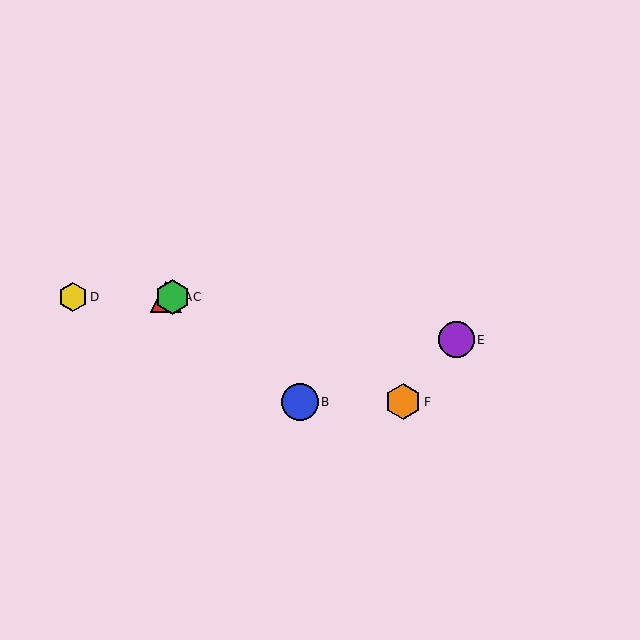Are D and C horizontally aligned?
Yes, both are at y≈297.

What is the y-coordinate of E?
Object E is at y≈340.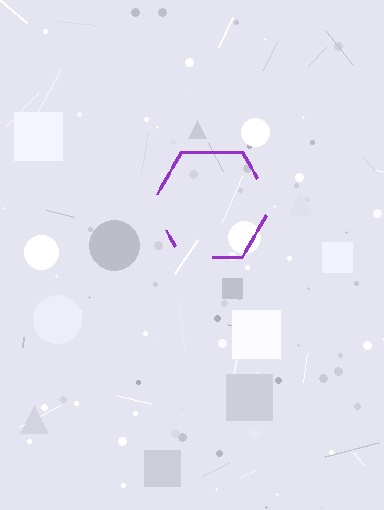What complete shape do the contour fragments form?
The contour fragments form a hexagon.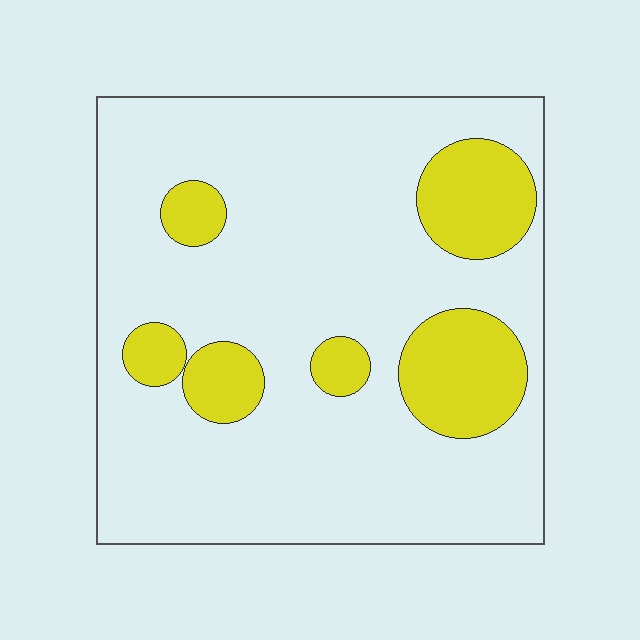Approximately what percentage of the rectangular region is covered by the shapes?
Approximately 20%.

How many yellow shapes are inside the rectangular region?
6.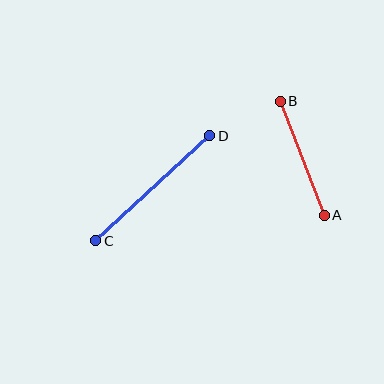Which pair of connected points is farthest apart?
Points C and D are farthest apart.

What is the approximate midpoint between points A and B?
The midpoint is at approximately (302, 158) pixels.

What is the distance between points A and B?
The distance is approximately 122 pixels.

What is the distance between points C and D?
The distance is approximately 155 pixels.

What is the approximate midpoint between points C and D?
The midpoint is at approximately (153, 188) pixels.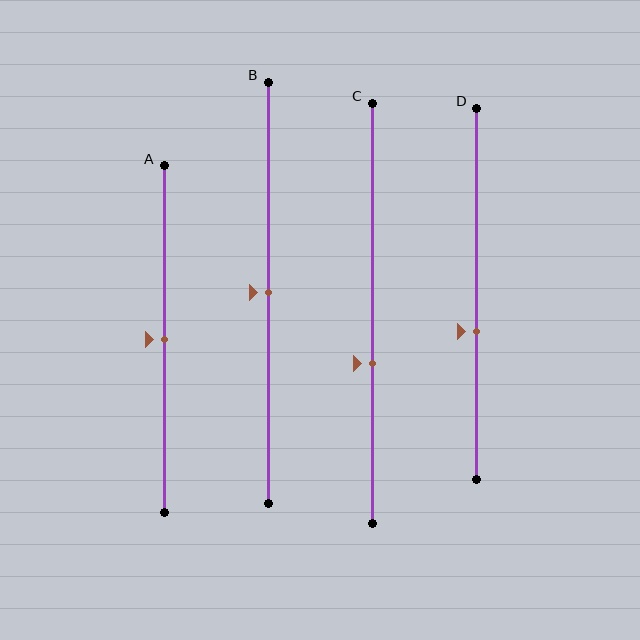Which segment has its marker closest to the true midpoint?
Segment A has its marker closest to the true midpoint.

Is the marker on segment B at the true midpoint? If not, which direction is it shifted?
Yes, the marker on segment B is at the true midpoint.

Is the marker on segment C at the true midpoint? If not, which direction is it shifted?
No, the marker on segment C is shifted downward by about 12% of the segment length.